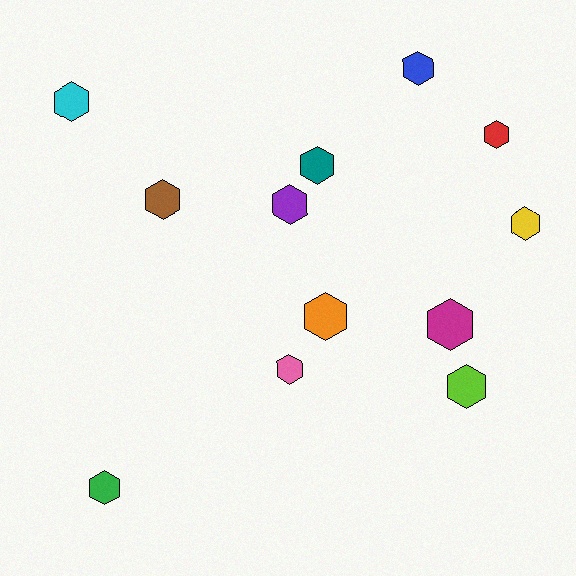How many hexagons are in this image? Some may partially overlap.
There are 12 hexagons.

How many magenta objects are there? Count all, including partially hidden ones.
There is 1 magenta object.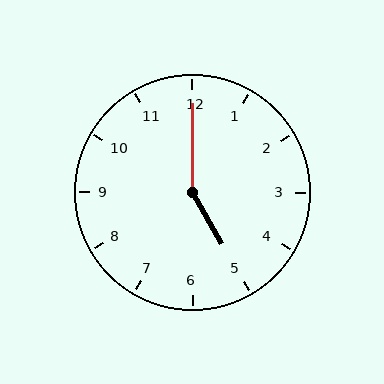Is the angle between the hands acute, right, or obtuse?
It is obtuse.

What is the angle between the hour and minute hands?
Approximately 150 degrees.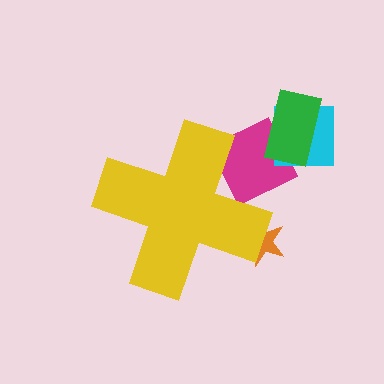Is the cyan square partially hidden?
No, the cyan square is fully visible.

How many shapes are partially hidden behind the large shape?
2 shapes are partially hidden.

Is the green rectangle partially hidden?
No, the green rectangle is fully visible.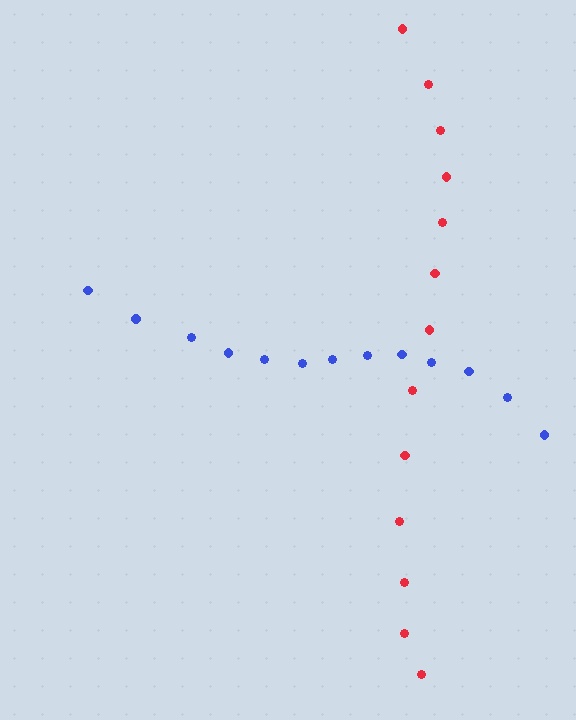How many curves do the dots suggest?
There are 2 distinct paths.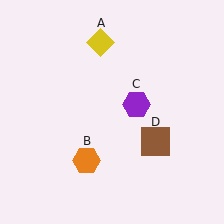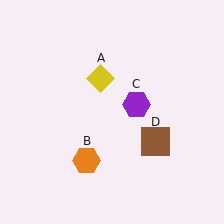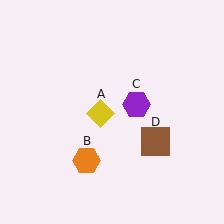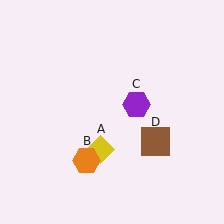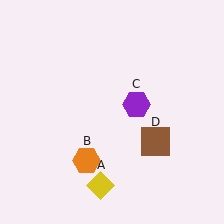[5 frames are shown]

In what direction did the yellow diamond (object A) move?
The yellow diamond (object A) moved down.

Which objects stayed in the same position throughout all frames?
Orange hexagon (object B) and purple hexagon (object C) and brown square (object D) remained stationary.